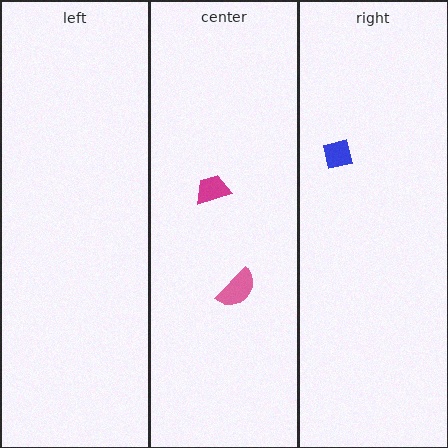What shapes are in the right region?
The blue square.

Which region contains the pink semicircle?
The center region.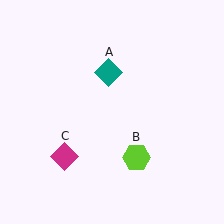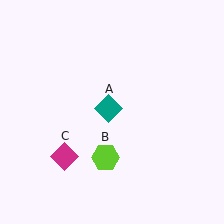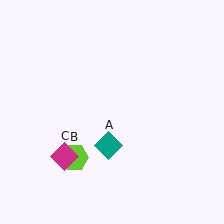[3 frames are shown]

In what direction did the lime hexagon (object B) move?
The lime hexagon (object B) moved left.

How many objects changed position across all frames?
2 objects changed position: teal diamond (object A), lime hexagon (object B).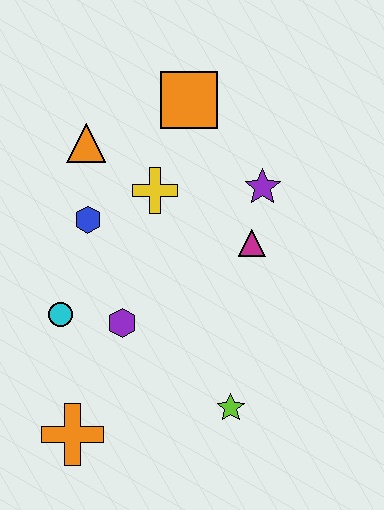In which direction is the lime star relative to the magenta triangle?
The lime star is below the magenta triangle.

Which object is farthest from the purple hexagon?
The orange square is farthest from the purple hexagon.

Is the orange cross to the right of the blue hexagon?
No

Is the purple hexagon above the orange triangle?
No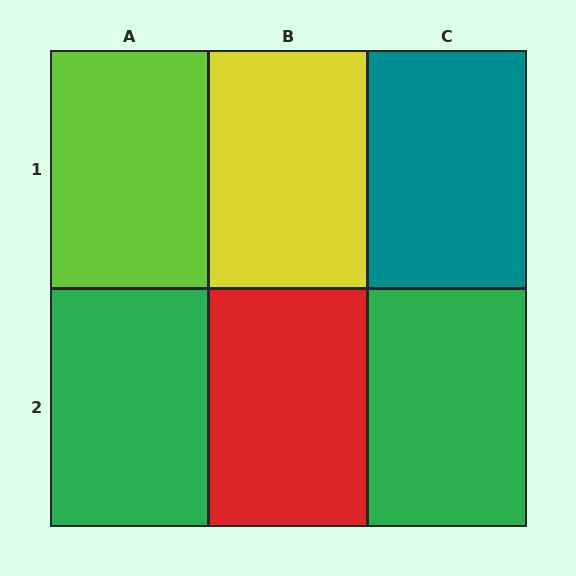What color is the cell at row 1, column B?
Yellow.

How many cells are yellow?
1 cell is yellow.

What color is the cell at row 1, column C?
Teal.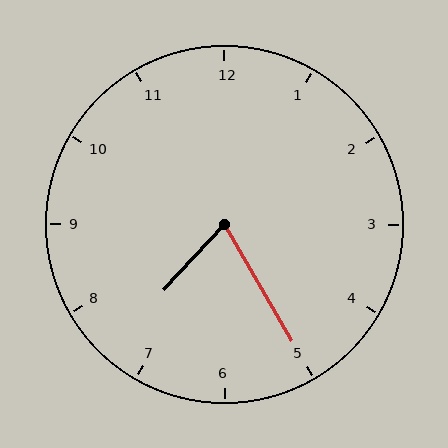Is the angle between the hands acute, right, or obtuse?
It is acute.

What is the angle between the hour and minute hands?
Approximately 72 degrees.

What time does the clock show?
7:25.